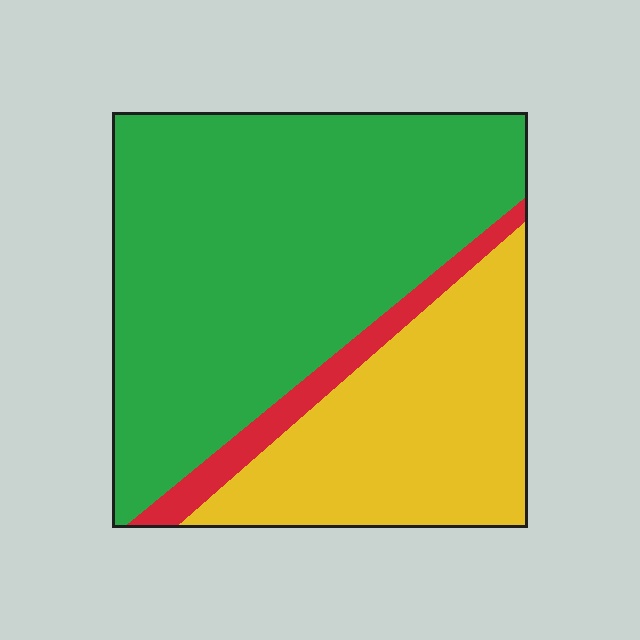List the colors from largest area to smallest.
From largest to smallest: green, yellow, red.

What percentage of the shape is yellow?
Yellow covers 31% of the shape.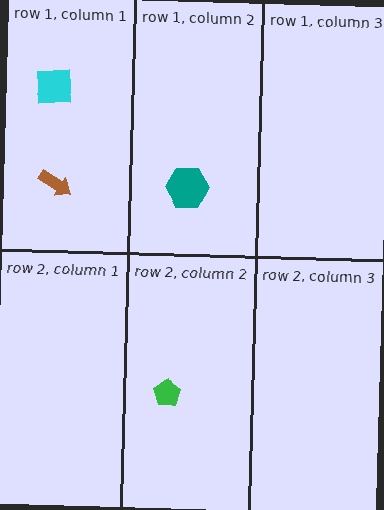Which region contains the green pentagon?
The row 2, column 2 region.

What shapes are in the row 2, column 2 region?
The green pentagon.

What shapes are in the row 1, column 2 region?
The teal hexagon.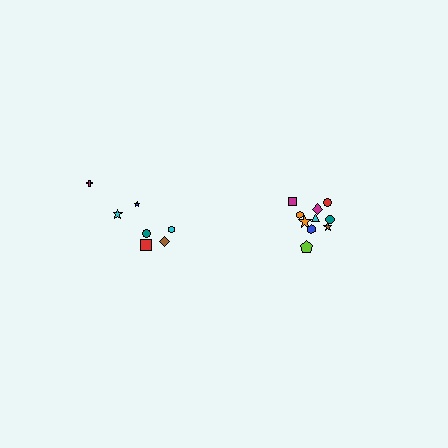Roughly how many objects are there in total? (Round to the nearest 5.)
Roughly 15 objects in total.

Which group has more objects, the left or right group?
The right group.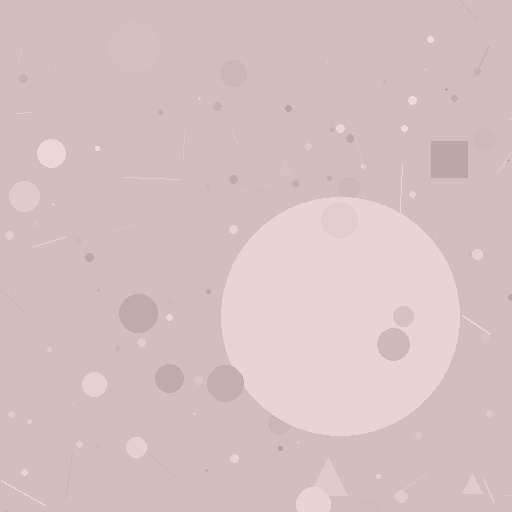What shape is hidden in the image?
A circle is hidden in the image.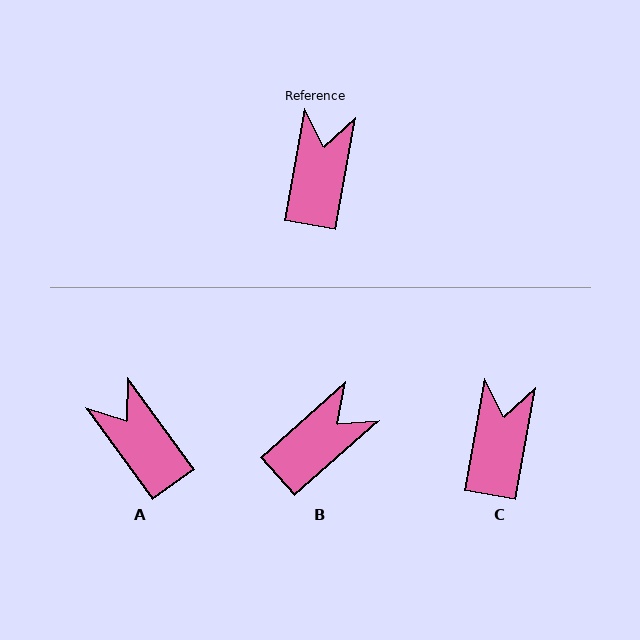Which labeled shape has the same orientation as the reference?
C.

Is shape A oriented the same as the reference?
No, it is off by about 46 degrees.